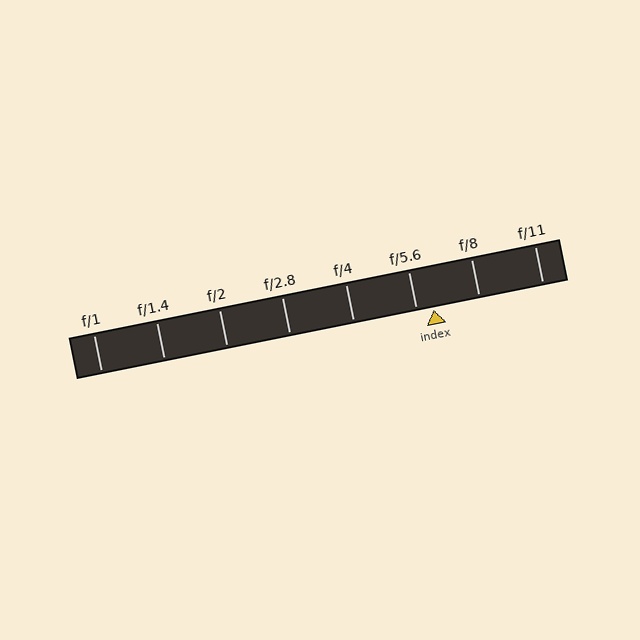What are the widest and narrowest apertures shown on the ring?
The widest aperture shown is f/1 and the narrowest is f/11.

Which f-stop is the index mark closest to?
The index mark is closest to f/5.6.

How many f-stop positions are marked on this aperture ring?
There are 8 f-stop positions marked.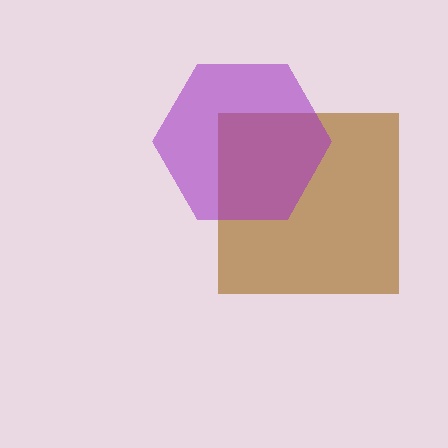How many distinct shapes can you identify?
There are 2 distinct shapes: a brown square, a purple hexagon.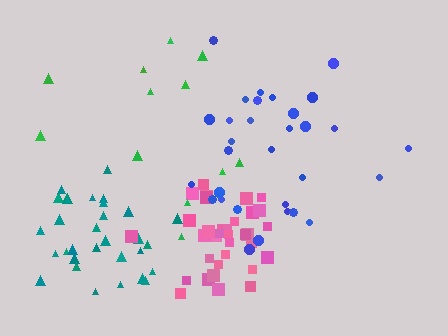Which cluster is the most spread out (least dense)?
Green.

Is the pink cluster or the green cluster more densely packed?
Pink.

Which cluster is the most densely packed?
Pink.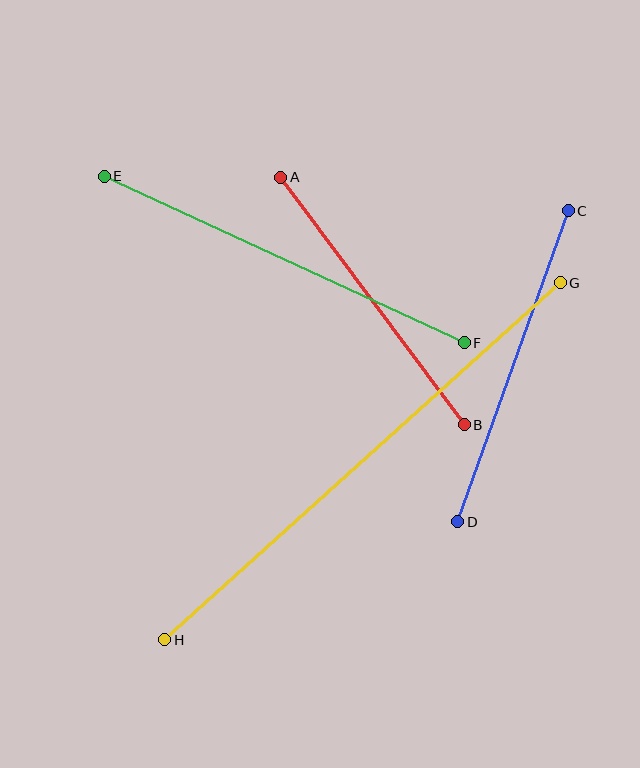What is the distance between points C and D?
The distance is approximately 330 pixels.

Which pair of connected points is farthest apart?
Points G and H are farthest apart.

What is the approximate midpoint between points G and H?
The midpoint is at approximately (363, 461) pixels.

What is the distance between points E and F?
The distance is approximately 397 pixels.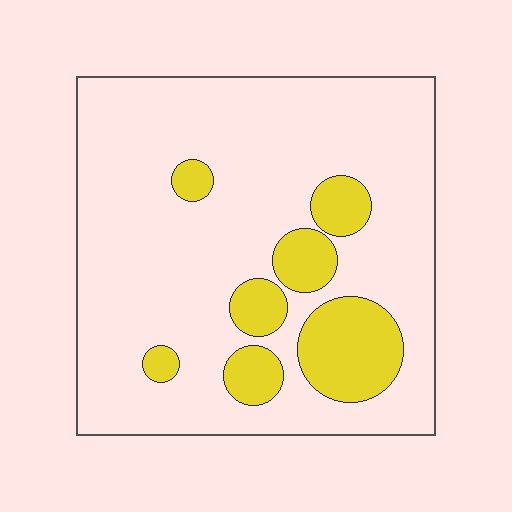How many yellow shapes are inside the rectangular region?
7.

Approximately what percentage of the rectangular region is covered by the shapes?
Approximately 20%.